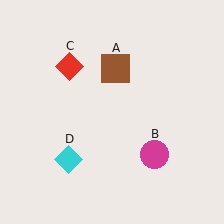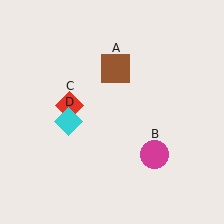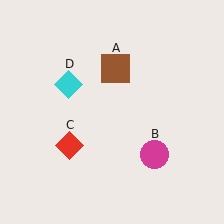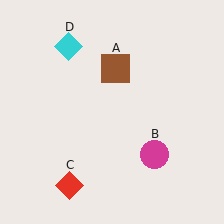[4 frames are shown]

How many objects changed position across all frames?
2 objects changed position: red diamond (object C), cyan diamond (object D).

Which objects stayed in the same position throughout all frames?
Brown square (object A) and magenta circle (object B) remained stationary.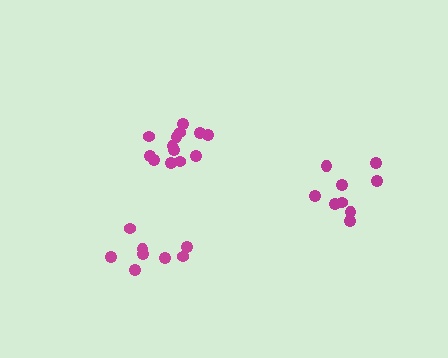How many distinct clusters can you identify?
There are 3 distinct clusters.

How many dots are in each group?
Group 1: 8 dots, Group 2: 9 dots, Group 3: 13 dots (30 total).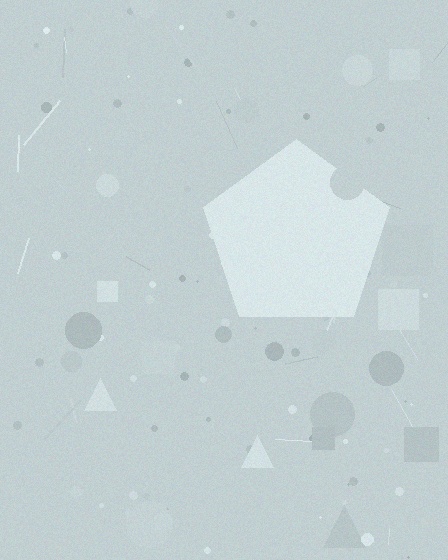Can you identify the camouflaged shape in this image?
The camouflaged shape is a pentagon.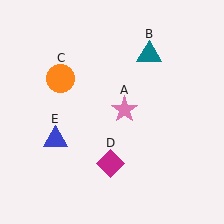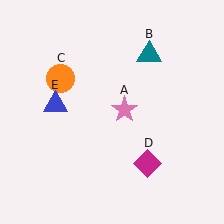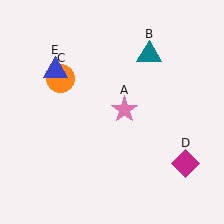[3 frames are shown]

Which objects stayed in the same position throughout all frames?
Pink star (object A) and teal triangle (object B) and orange circle (object C) remained stationary.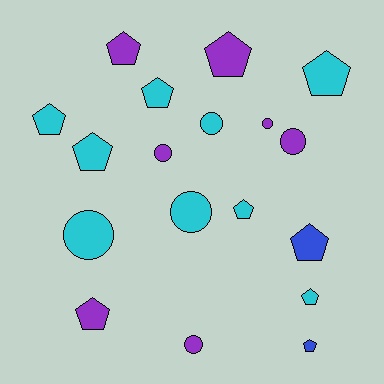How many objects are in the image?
There are 18 objects.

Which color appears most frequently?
Cyan, with 9 objects.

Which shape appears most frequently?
Pentagon, with 11 objects.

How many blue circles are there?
There are no blue circles.